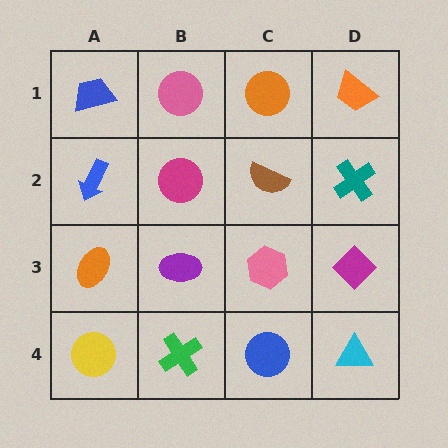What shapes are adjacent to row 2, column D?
An orange trapezoid (row 1, column D), a magenta diamond (row 3, column D), a brown semicircle (row 2, column C).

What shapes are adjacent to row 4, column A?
An orange ellipse (row 3, column A), a green cross (row 4, column B).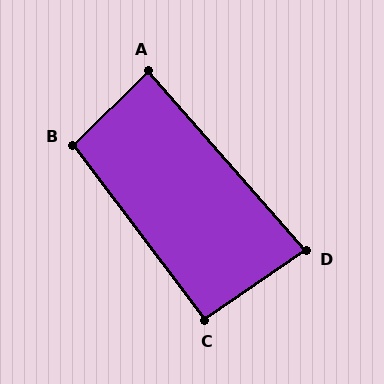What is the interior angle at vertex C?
Approximately 93 degrees (approximately right).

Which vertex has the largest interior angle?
B, at approximately 97 degrees.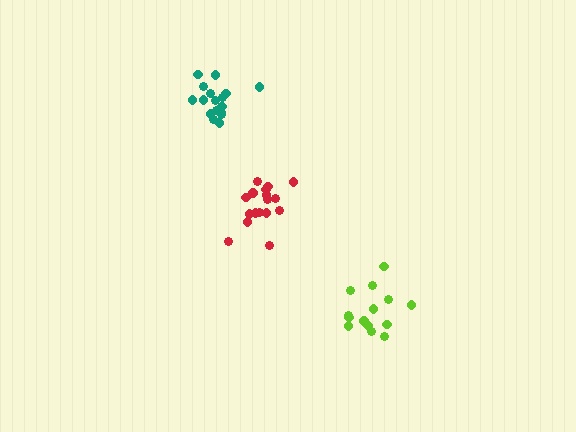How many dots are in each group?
Group 1: 17 dots, Group 2: 17 dots, Group 3: 14 dots (48 total).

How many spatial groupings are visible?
There are 3 spatial groupings.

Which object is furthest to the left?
The teal cluster is leftmost.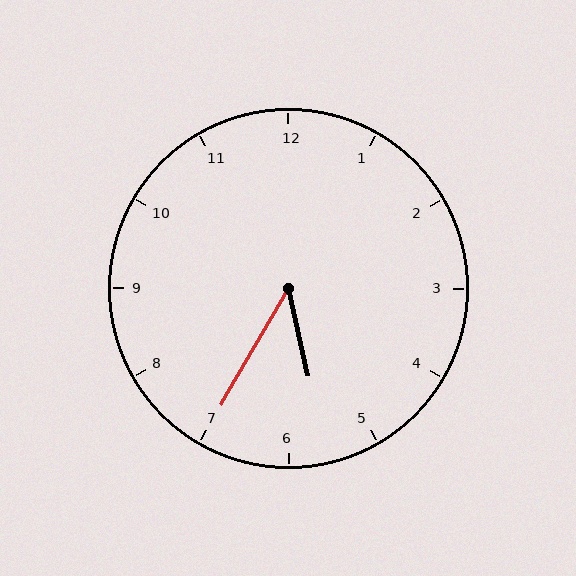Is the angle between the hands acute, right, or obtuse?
It is acute.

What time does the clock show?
5:35.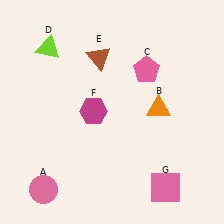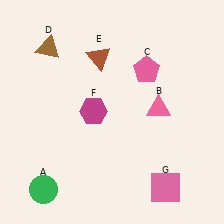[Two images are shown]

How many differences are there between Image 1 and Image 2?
There are 3 differences between the two images.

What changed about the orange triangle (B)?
In Image 1, B is orange. In Image 2, it changed to pink.